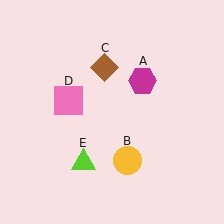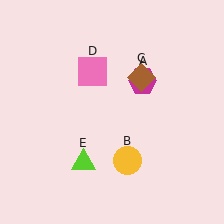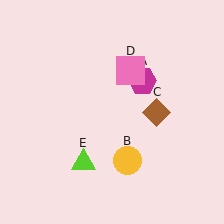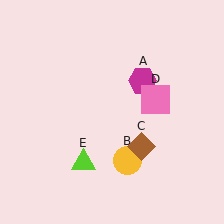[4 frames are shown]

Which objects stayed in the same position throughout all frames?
Magenta hexagon (object A) and yellow circle (object B) and lime triangle (object E) remained stationary.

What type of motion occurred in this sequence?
The brown diamond (object C), pink square (object D) rotated clockwise around the center of the scene.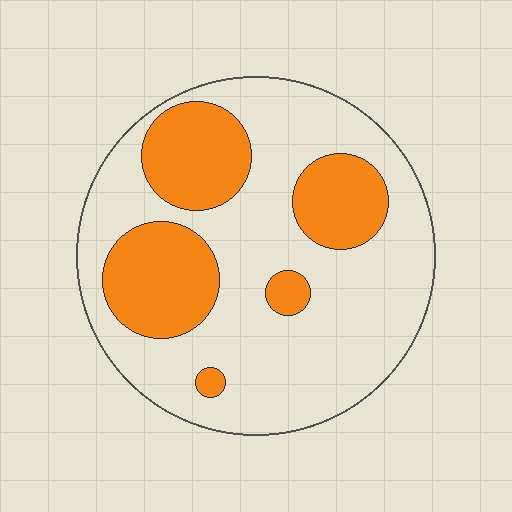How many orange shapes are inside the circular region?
5.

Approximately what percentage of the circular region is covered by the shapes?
Approximately 30%.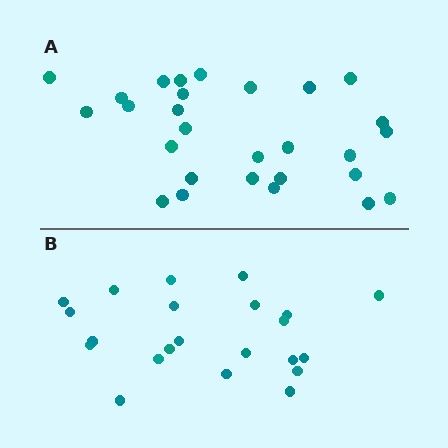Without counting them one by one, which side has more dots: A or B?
Region A (the top region) has more dots.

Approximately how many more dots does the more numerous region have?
Region A has about 6 more dots than region B.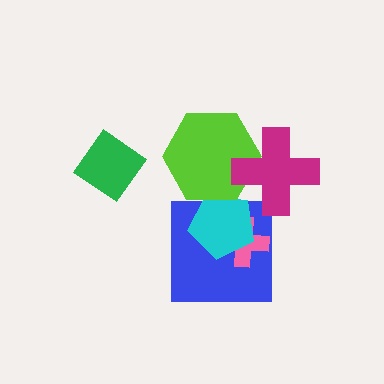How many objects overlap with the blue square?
2 objects overlap with the blue square.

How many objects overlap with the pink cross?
2 objects overlap with the pink cross.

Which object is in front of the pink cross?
The cyan pentagon is in front of the pink cross.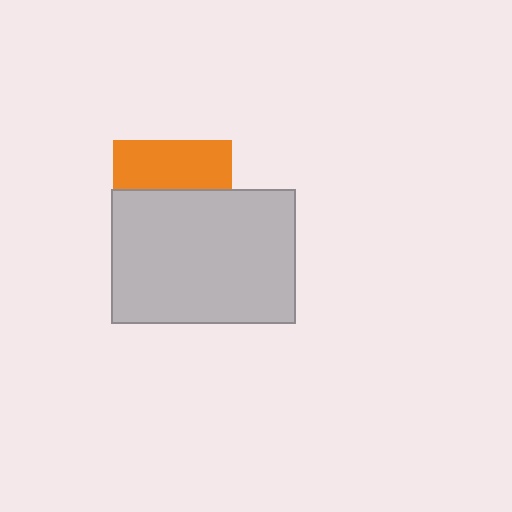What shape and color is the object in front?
The object in front is a light gray rectangle.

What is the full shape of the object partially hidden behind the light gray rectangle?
The partially hidden object is an orange square.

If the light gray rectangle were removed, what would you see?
You would see the complete orange square.